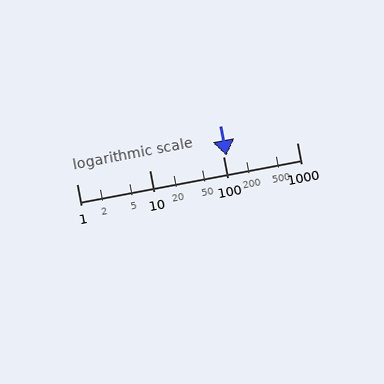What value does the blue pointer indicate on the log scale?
The pointer indicates approximately 110.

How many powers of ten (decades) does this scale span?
The scale spans 3 decades, from 1 to 1000.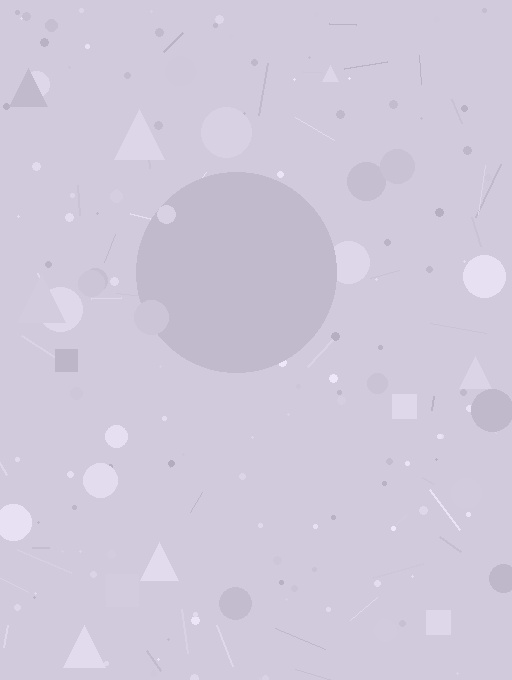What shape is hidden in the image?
A circle is hidden in the image.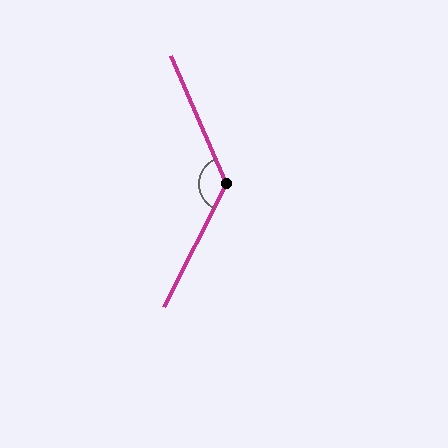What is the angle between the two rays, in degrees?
Approximately 130 degrees.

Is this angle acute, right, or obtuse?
It is obtuse.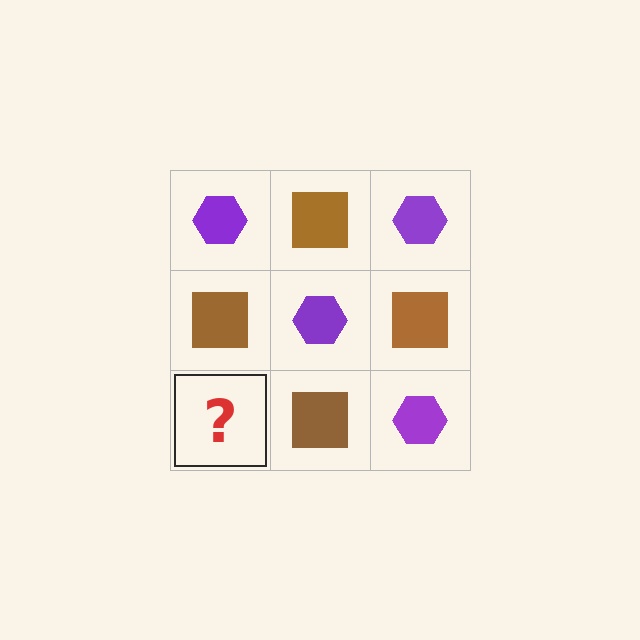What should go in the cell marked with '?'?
The missing cell should contain a purple hexagon.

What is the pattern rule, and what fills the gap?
The rule is that it alternates purple hexagon and brown square in a checkerboard pattern. The gap should be filled with a purple hexagon.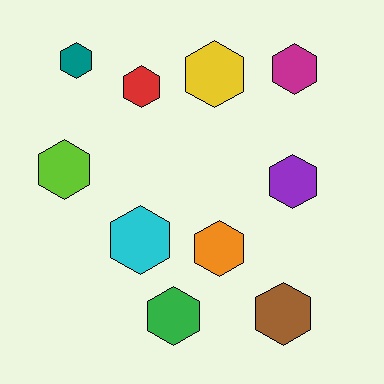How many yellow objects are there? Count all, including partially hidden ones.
There is 1 yellow object.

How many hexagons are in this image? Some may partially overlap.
There are 10 hexagons.